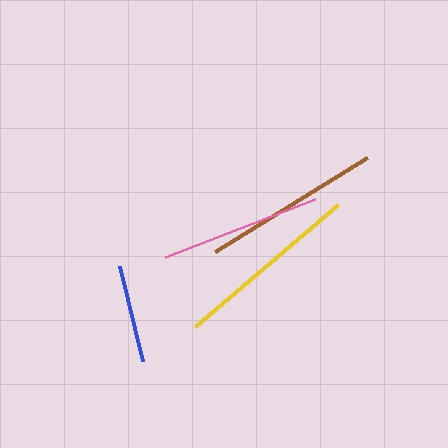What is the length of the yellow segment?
The yellow segment is approximately 188 pixels long.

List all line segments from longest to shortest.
From longest to shortest: yellow, brown, pink, blue.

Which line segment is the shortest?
The blue line is the shortest at approximately 98 pixels.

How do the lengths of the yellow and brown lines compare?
The yellow and brown lines are approximately the same length.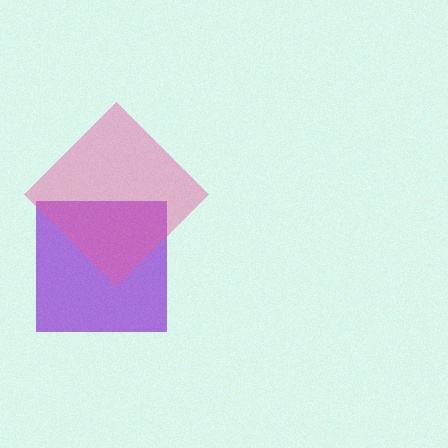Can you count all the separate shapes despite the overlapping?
Yes, there are 2 separate shapes.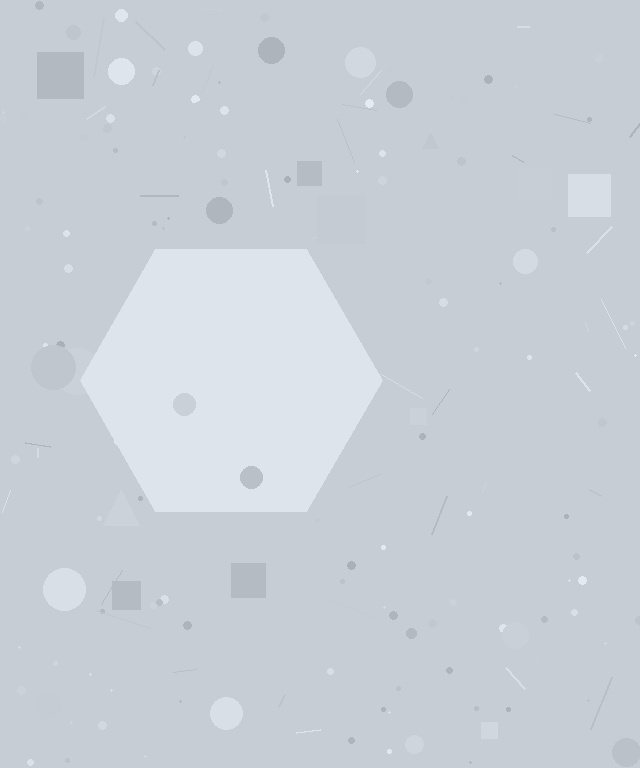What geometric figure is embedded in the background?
A hexagon is embedded in the background.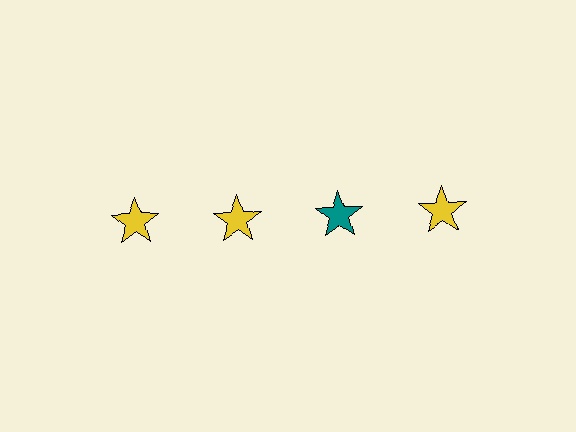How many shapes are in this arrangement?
There are 4 shapes arranged in a grid pattern.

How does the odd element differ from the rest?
It has a different color: teal instead of yellow.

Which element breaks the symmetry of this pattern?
The teal star in the top row, center column breaks the symmetry. All other shapes are yellow stars.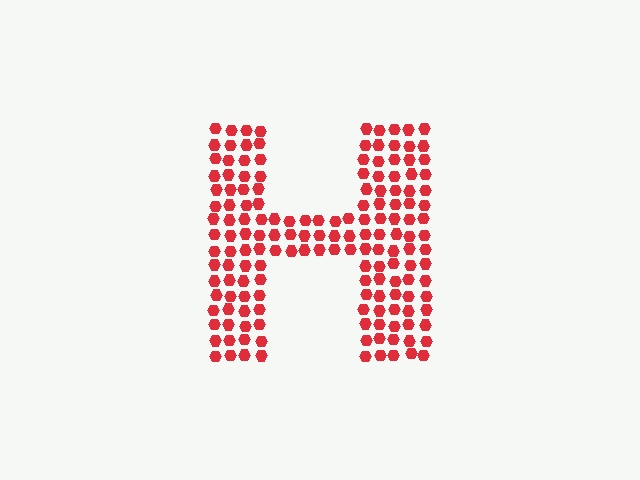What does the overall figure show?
The overall figure shows the letter H.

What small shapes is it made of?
It is made of small hexagons.